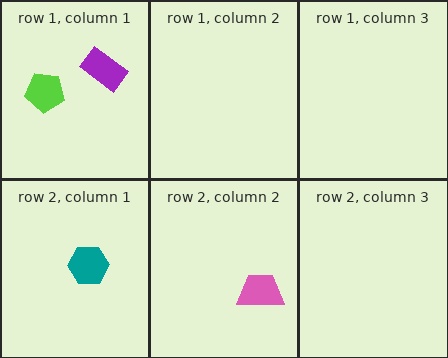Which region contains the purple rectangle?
The row 1, column 1 region.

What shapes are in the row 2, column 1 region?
The teal hexagon.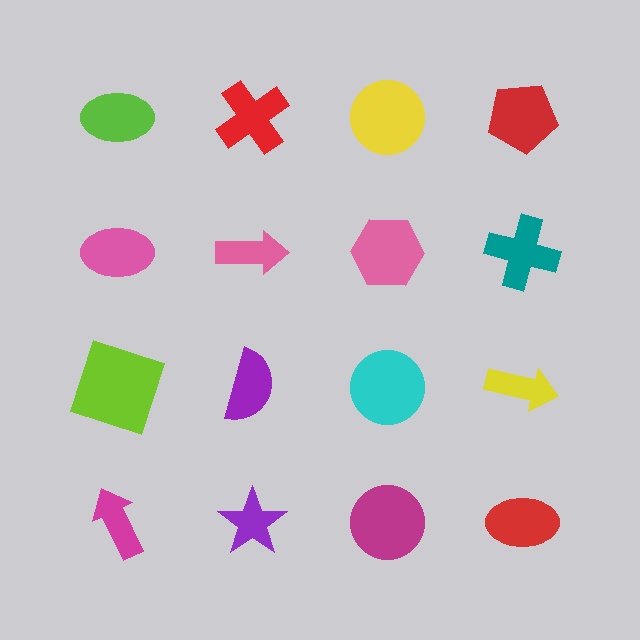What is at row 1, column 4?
A red pentagon.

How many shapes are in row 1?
4 shapes.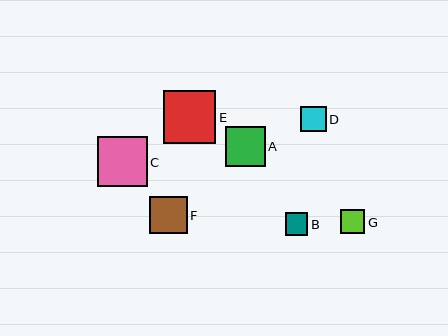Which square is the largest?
Square E is the largest with a size of approximately 53 pixels.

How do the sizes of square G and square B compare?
Square G and square B are approximately the same size.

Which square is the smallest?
Square B is the smallest with a size of approximately 22 pixels.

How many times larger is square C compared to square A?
Square C is approximately 1.3 times the size of square A.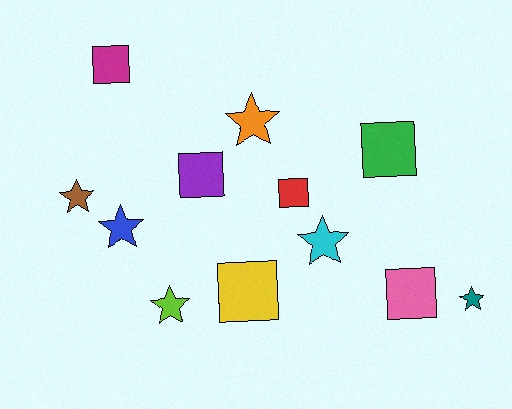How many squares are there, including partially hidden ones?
There are 6 squares.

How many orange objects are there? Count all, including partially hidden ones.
There is 1 orange object.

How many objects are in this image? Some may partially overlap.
There are 12 objects.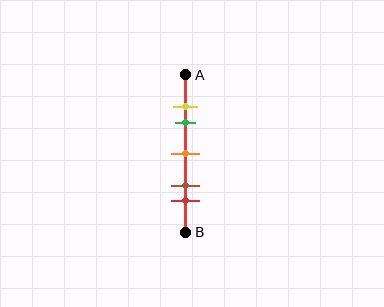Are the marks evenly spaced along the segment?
No, the marks are not evenly spaced.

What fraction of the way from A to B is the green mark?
The green mark is approximately 30% (0.3) of the way from A to B.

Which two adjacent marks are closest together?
The yellow and green marks are the closest adjacent pair.